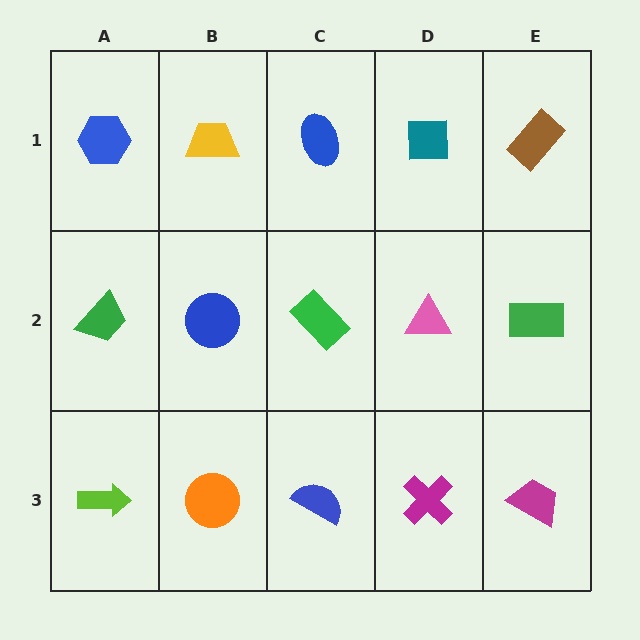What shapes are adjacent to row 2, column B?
A yellow trapezoid (row 1, column B), an orange circle (row 3, column B), a green trapezoid (row 2, column A), a green rectangle (row 2, column C).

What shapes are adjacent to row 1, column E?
A green rectangle (row 2, column E), a teal square (row 1, column D).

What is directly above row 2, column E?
A brown rectangle.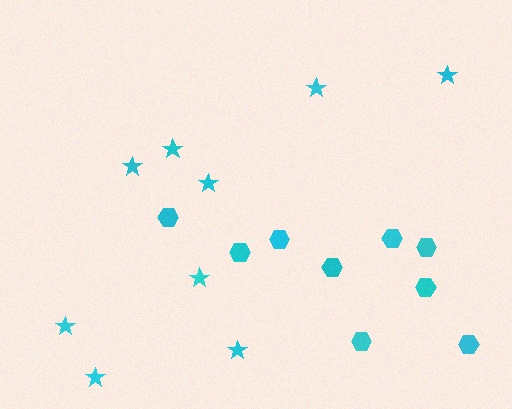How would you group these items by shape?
There are 2 groups: one group of stars (9) and one group of hexagons (9).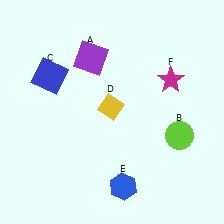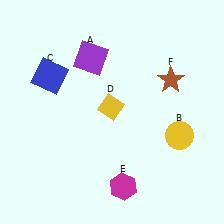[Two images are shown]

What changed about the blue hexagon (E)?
In Image 1, E is blue. In Image 2, it changed to magenta.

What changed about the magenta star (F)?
In Image 1, F is magenta. In Image 2, it changed to brown.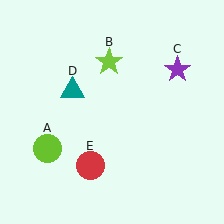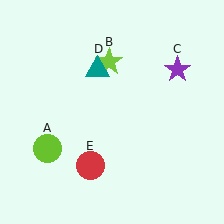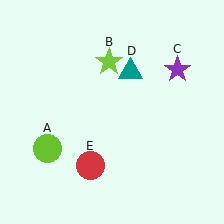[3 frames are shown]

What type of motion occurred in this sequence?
The teal triangle (object D) rotated clockwise around the center of the scene.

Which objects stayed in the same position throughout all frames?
Lime circle (object A) and lime star (object B) and purple star (object C) and red circle (object E) remained stationary.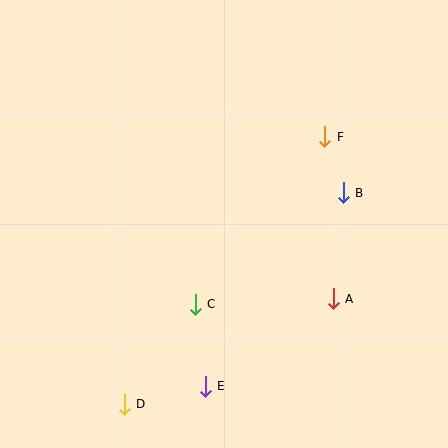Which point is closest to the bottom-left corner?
Point D is closest to the bottom-left corner.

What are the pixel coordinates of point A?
Point A is at (333, 299).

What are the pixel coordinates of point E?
Point E is at (205, 386).